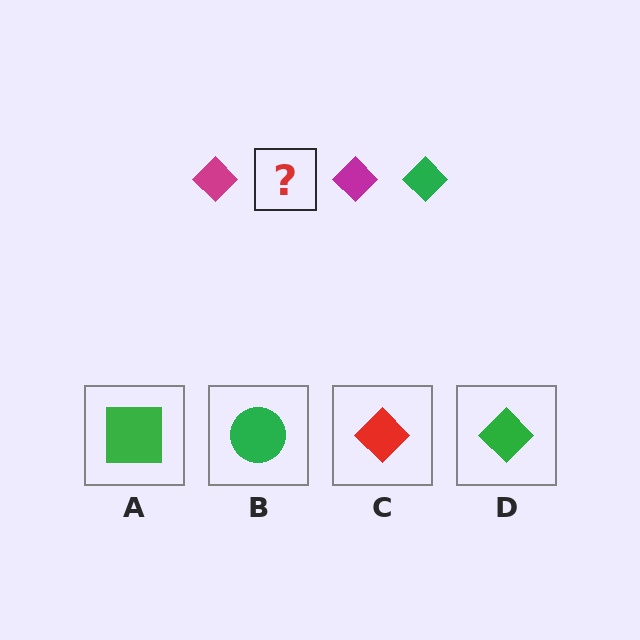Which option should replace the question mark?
Option D.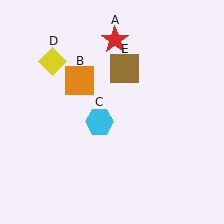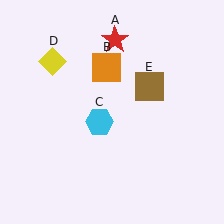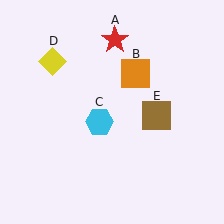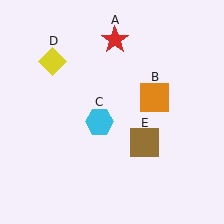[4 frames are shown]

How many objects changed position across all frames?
2 objects changed position: orange square (object B), brown square (object E).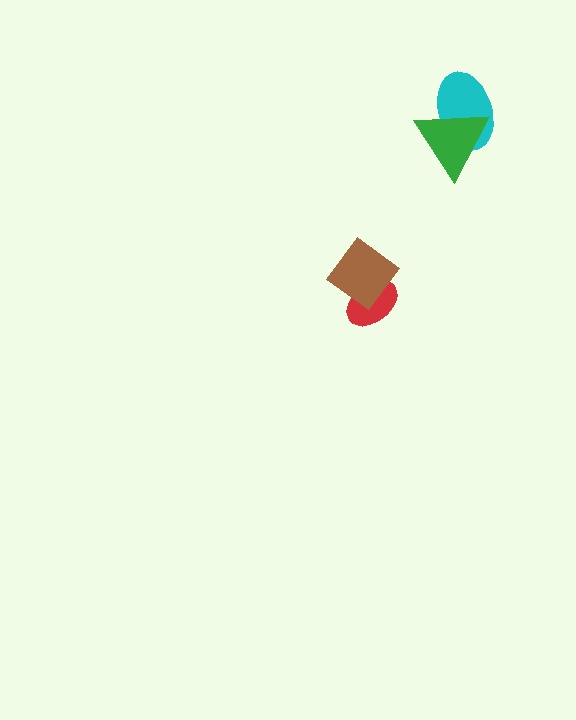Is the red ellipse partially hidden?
Yes, it is partially covered by another shape.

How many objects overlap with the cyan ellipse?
1 object overlaps with the cyan ellipse.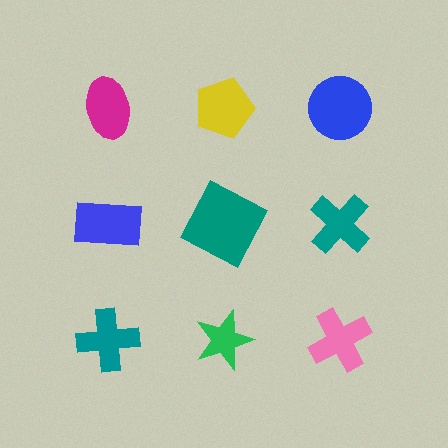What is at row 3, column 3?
A pink cross.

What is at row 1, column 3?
A blue circle.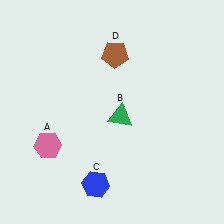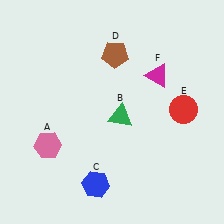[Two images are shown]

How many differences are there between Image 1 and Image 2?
There are 2 differences between the two images.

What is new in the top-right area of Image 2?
A red circle (E) was added in the top-right area of Image 2.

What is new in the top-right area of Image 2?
A magenta triangle (F) was added in the top-right area of Image 2.